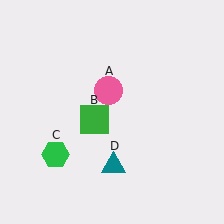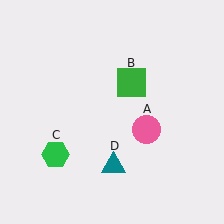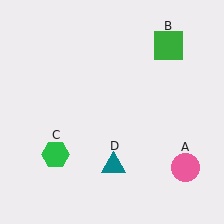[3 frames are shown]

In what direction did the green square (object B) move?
The green square (object B) moved up and to the right.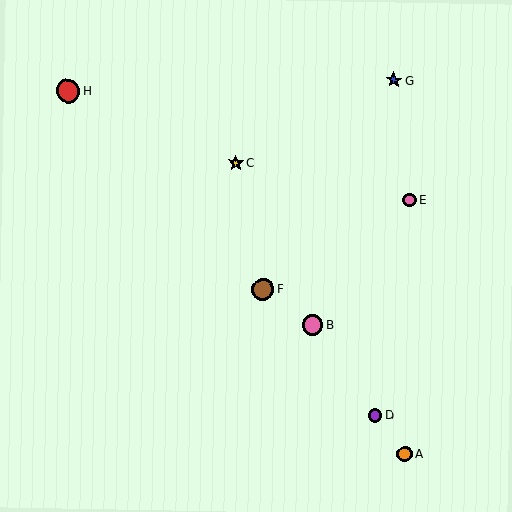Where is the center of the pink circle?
The center of the pink circle is at (410, 200).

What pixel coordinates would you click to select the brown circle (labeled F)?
Click at (263, 289) to select the brown circle F.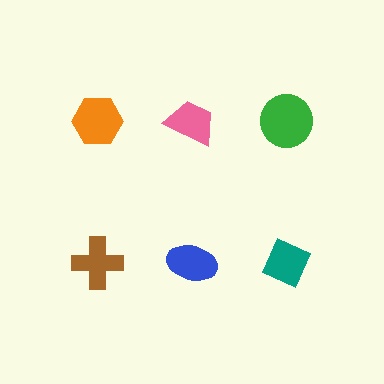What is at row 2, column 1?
A brown cross.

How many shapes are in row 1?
3 shapes.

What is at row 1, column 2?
A pink trapezoid.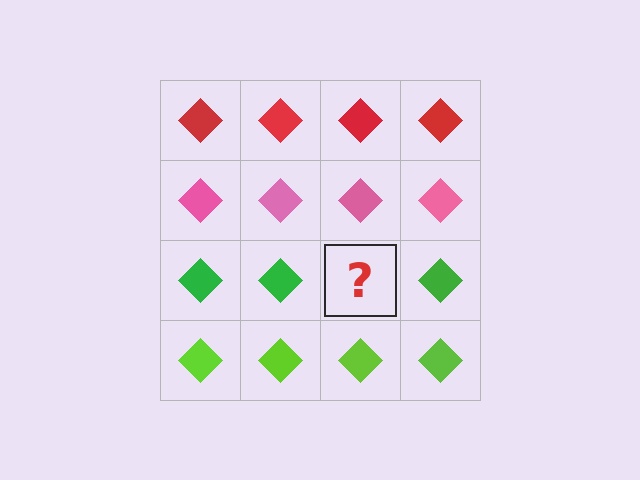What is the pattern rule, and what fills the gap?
The rule is that each row has a consistent color. The gap should be filled with a green diamond.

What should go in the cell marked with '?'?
The missing cell should contain a green diamond.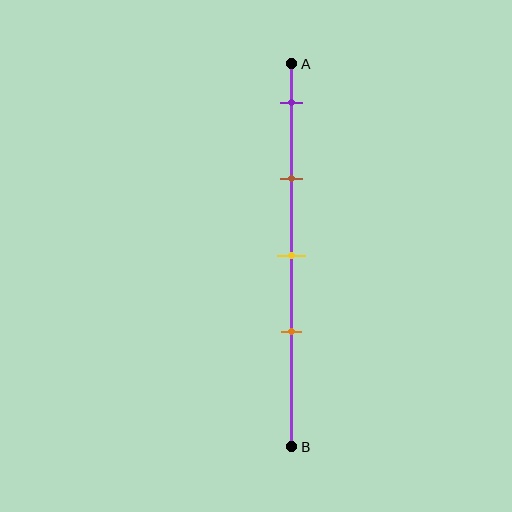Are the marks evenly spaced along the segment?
Yes, the marks are approximately evenly spaced.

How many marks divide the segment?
There are 4 marks dividing the segment.